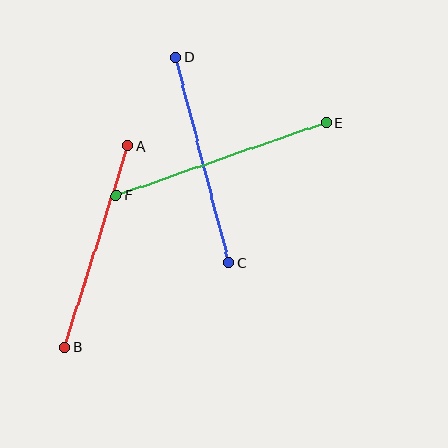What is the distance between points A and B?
The distance is approximately 211 pixels.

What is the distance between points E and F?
The distance is approximately 222 pixels.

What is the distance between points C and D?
The distance is approximately 212 pixels.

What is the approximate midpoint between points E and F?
The midpoint is at approximately (221, 159) pixels.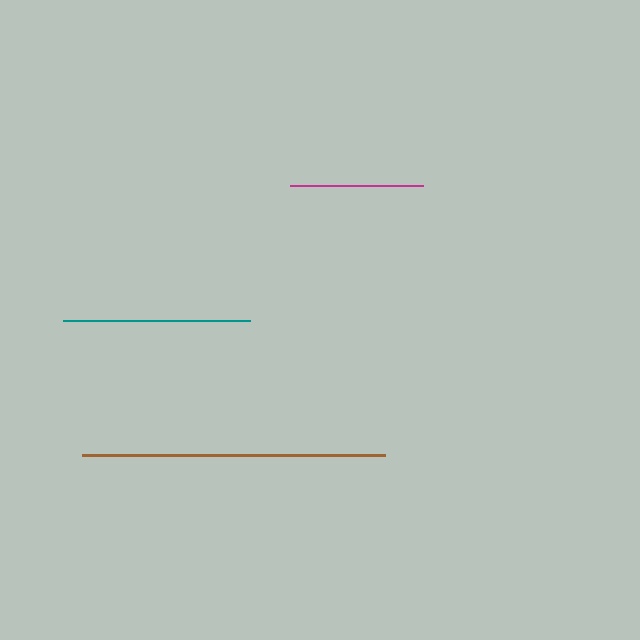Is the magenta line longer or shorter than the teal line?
The teal line is longer than the magenta line.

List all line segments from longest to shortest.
From longest to shortest: brown, teal, magenta.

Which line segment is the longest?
The brown line is the longest at approximately 303 pixels.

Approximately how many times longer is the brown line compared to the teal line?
The brown line is approximately 1.6 times the length of the teal line.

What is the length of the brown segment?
The brown segment is approximately 303 pixels long.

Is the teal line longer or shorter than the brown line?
The brown line is longer than the teal line.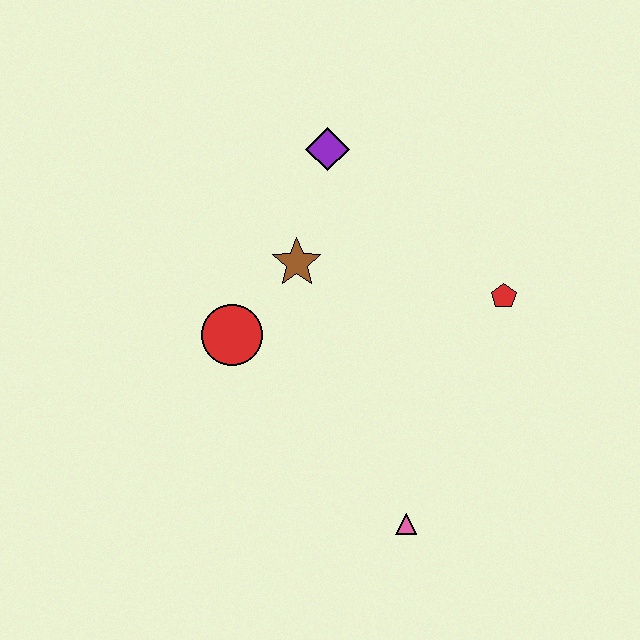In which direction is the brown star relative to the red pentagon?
The brown star is to the left of the red pentagon.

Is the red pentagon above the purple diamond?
No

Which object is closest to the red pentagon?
The brown star is closest to the red pentagon.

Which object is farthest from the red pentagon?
The red circle is farthest from the red pentagon.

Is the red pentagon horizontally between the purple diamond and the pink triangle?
No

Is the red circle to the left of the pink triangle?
Yes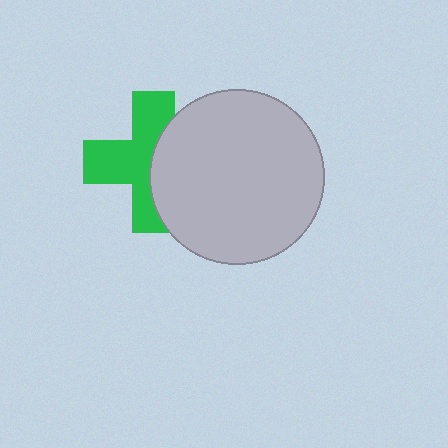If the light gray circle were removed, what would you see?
You would see the complete green cross.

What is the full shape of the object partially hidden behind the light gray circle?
The partially hidden object is a green cross.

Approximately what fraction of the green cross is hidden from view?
Roughly 42% of the green cross is hidden behind the light gray circle.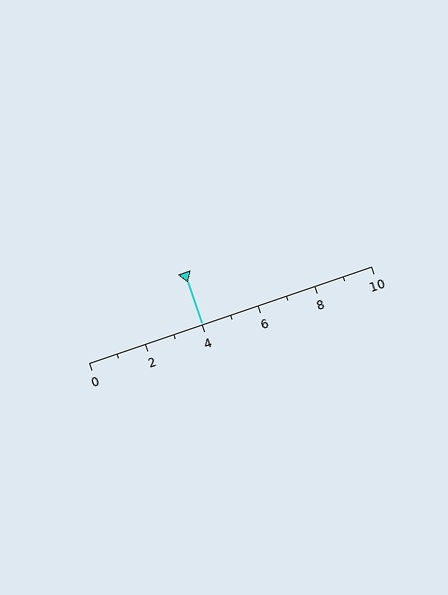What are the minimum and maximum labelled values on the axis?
The axis runs from 0 to 10.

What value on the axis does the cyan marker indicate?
The marker indicates approximately 4.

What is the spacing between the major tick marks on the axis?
The major ticks are spaced 2 apart.